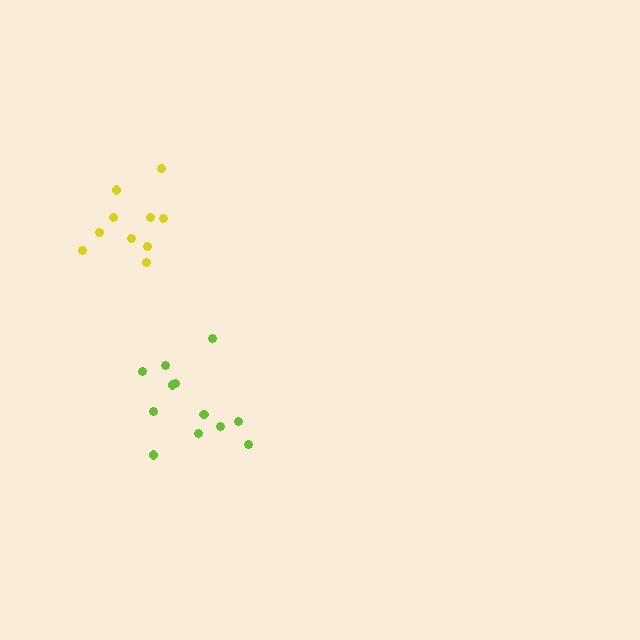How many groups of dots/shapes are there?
There are 2 groups.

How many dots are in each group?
Group 1: 12 dots, Group 2: 10 dots (22 total).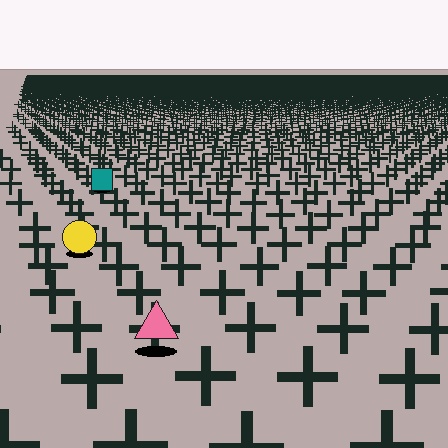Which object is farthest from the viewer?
The teal square is farthest from the viewer. It appears smaller and the ground texture around it is denser.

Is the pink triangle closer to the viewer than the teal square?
Yes. The pink triangle is closer — you can tell from the texture gradient: the ground texture is coarser near it.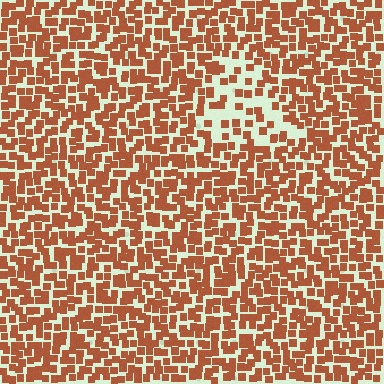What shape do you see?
I see a triangle.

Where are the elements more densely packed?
The elements are more densely packed outside the triangle boundary.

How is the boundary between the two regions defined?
The boundary is defined by a change in element density (approximately 2.2x ratio). All elements are the same color, size, and shape.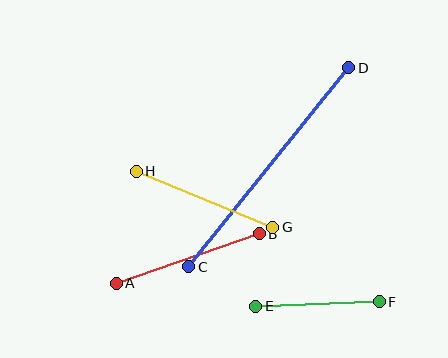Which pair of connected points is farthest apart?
Points C and D are farthest apart.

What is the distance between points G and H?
The distance is approximately 147 pixels.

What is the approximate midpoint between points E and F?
The midpoint is at approximately (317, 304) pixels.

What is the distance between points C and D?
The distance is approximately 255 pixels.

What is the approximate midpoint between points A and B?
The midpoint is at approximately (188, 258) pixels.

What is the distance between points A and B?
The distance is approximately 152 pixels.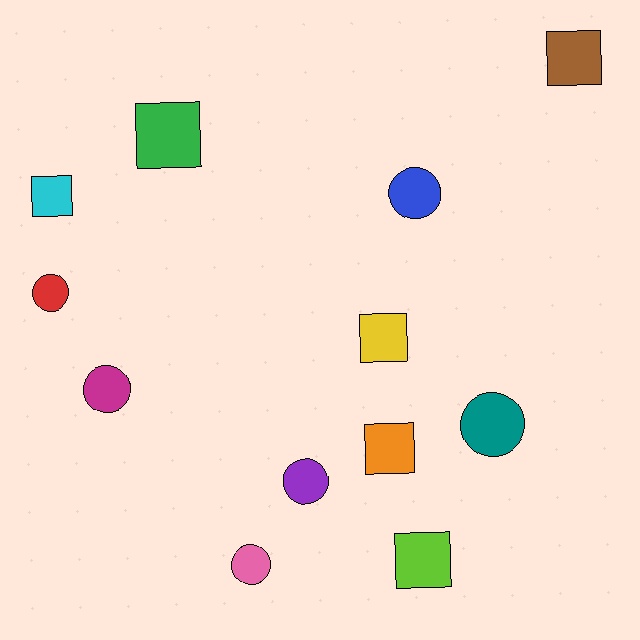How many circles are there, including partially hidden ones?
There are 6 circles.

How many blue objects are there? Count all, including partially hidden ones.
There is 1 blue object.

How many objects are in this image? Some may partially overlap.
There are 12 objects.